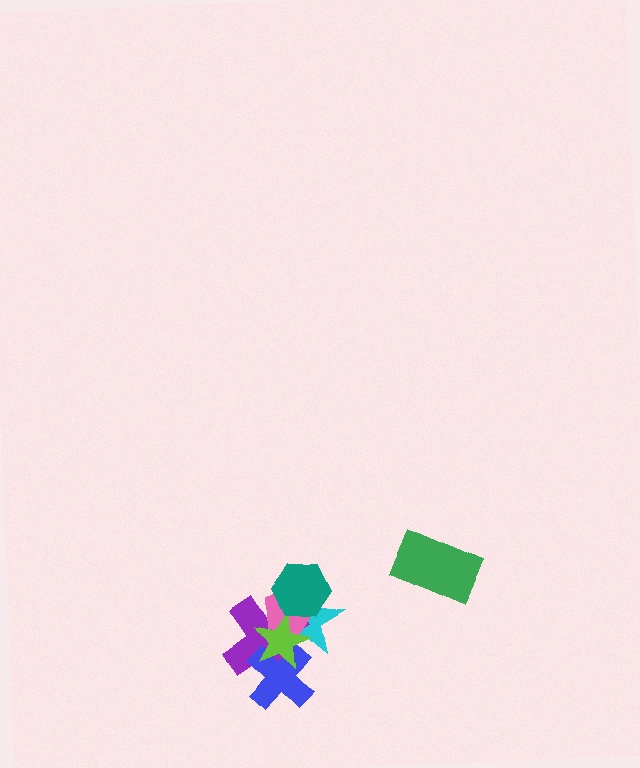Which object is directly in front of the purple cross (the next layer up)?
The blue cross is directly in front of the purple cross.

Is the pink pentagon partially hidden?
Yes, it is partially covered by another shape.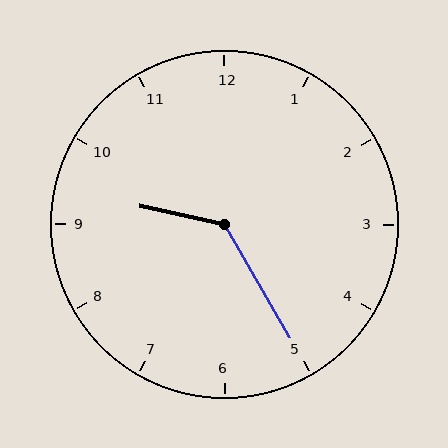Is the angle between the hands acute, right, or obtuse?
It is obtuse.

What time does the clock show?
9:25.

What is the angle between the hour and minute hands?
Approximately 132 degrees.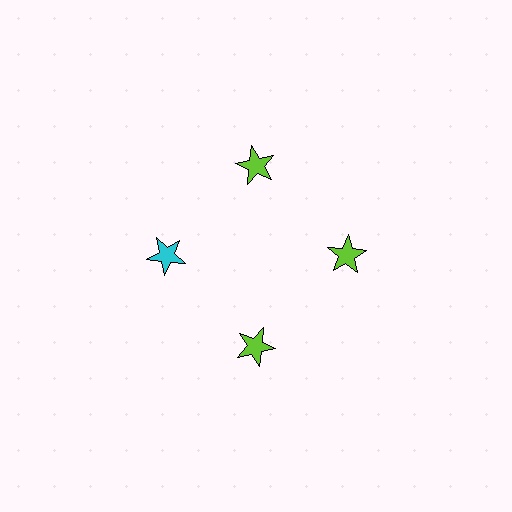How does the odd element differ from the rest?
It has a different color: cyan instead of lime.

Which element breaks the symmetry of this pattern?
The cyan star at roughly the 9 o'clock position breaks the symmetry. All other shapes are lime stars.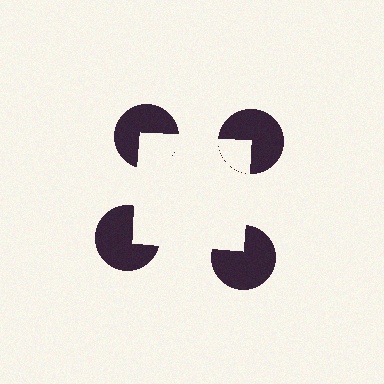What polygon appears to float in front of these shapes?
An illusory square — its edges are inferred from the aligned wedge cuts in the pac-man discs, not physically drawn.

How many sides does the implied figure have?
4 sides.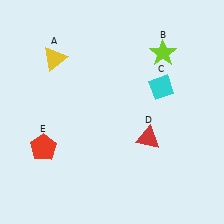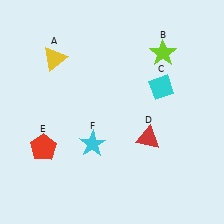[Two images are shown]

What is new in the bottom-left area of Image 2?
A cyan star (F) was added in the bottom-left area of Image 2.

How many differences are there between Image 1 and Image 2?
There is 1 difference between the two images.